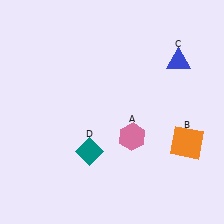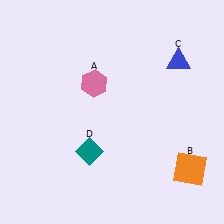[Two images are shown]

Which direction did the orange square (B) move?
The orange square (B) moved down.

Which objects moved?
The objects that moved are: the pink hexagon (A), the orange square (B).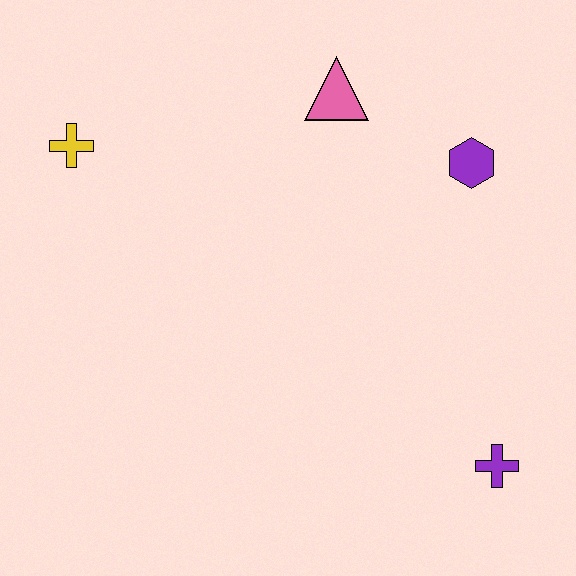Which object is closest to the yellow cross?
The pink triangle is closest to the yellow cross.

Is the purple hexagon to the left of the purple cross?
Yes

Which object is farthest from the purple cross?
The yellow cross is farthest from the purple cross.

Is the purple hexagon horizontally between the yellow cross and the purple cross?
Yes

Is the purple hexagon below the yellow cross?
Yes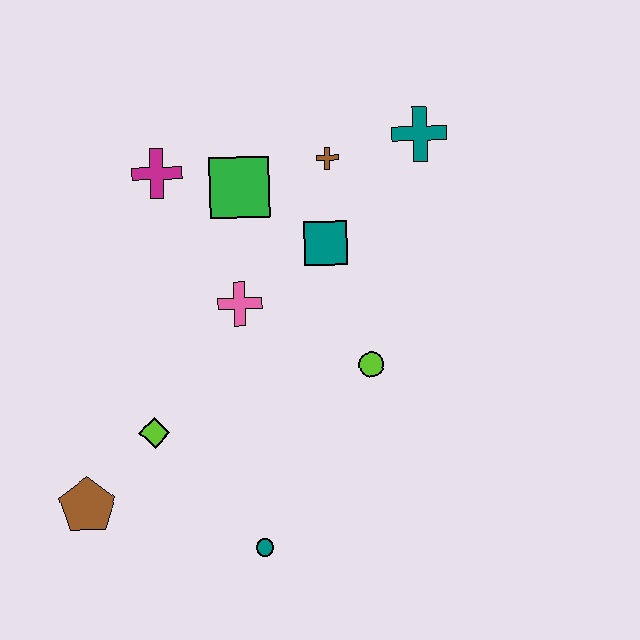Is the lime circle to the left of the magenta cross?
No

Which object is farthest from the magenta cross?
The teal circle is farthest from the magenta cross.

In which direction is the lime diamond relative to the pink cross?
The lime diamond is below the pink cross.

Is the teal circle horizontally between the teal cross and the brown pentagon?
Yes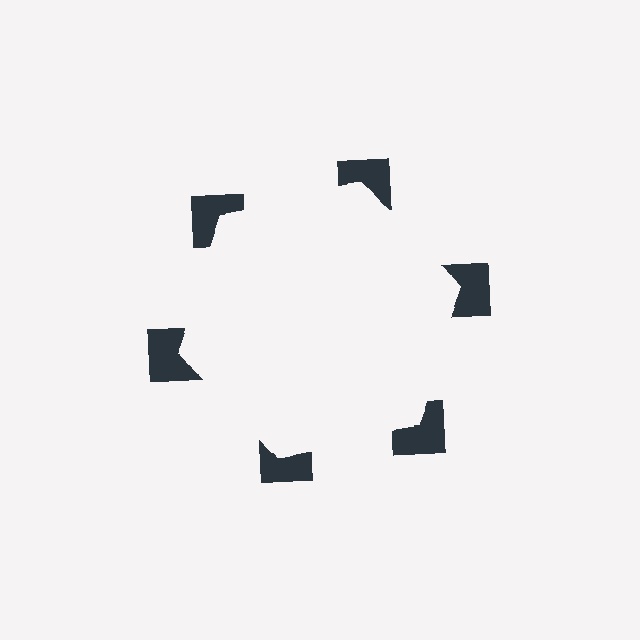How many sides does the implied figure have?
6 sides.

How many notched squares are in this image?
There are 6 — one at each vertex of the illusory hexagon.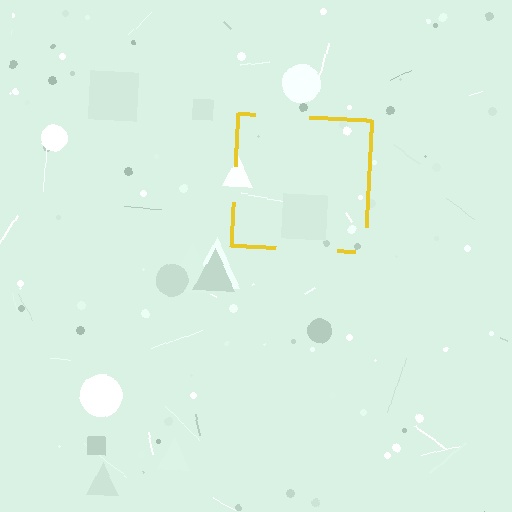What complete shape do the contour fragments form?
The contour fragments form a square.